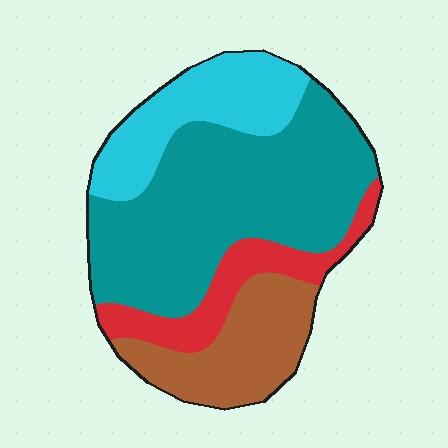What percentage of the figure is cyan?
Cyan takes up between a sixth and a third of the figure.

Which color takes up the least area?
Red, at roughly 15%.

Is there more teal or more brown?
Teal.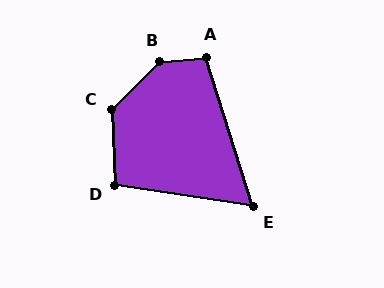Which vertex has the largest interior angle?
B, at approximately 142 degrees.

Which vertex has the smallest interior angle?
E, at approximately 64 degrees.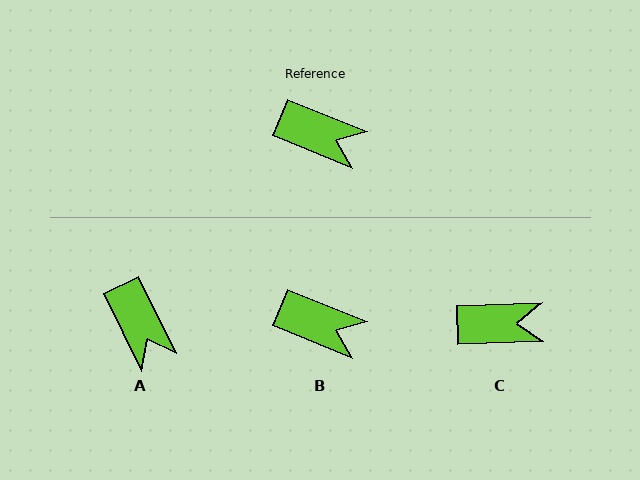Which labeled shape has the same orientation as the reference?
B.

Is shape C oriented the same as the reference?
No, it is off by about 24 degrees.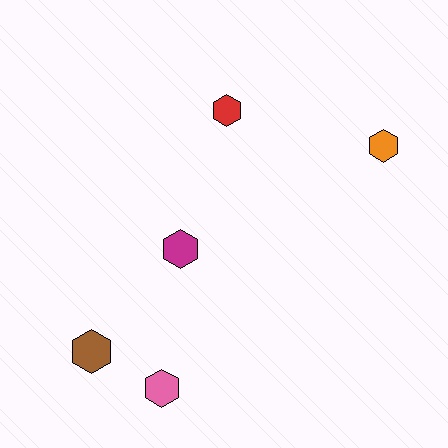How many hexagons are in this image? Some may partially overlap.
There are 5 hexagons.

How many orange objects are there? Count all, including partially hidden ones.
There is 1 orange object.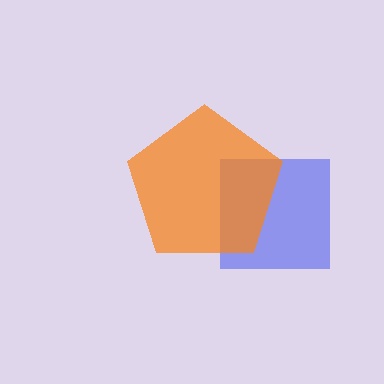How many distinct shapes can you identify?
There are 2 distinct shapes: a blue square, an orange pentagon.